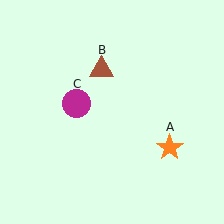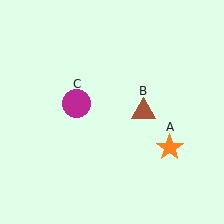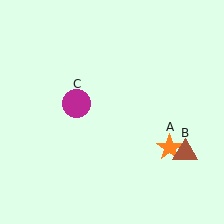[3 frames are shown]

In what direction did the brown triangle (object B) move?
The brown triangle (object B) moved down and to the right.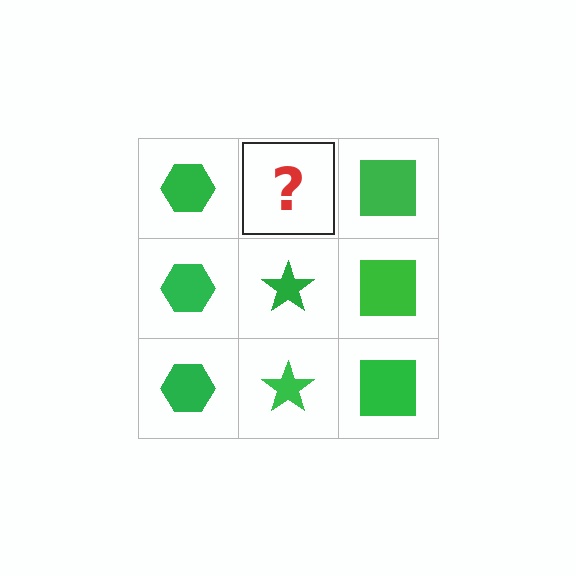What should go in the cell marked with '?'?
The missing cell should contain a green star.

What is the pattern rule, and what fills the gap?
The rule is that each column has a consistent shape. The gap should be filled with a green star.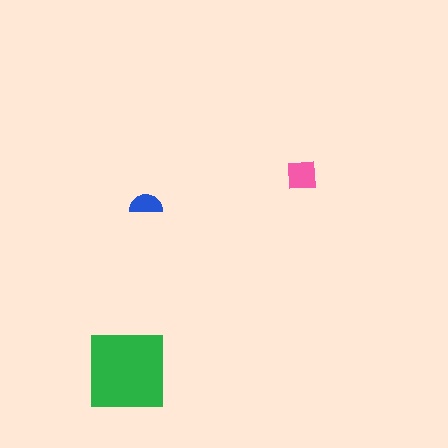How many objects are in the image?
There are 3 objects in the image.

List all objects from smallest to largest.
The blue semicircle, the pink square, the green square.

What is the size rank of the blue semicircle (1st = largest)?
3rd.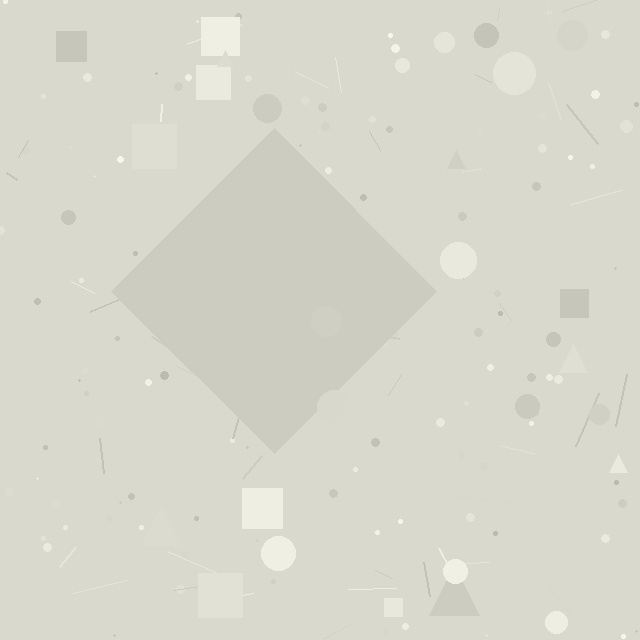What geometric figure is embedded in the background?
A diamond is embedded in the background.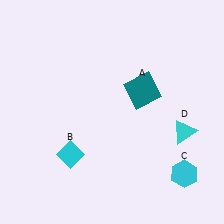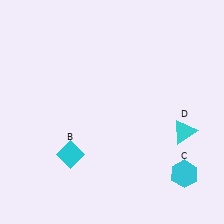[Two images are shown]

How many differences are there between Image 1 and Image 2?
There is 1 difference between the two images.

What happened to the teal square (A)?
The teal square (A) was removed in Image 2. It was in the top-right area of Image 1.